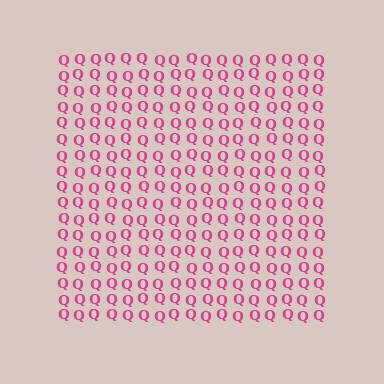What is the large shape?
The large shape is a square.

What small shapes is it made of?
It is made of small letter Q's.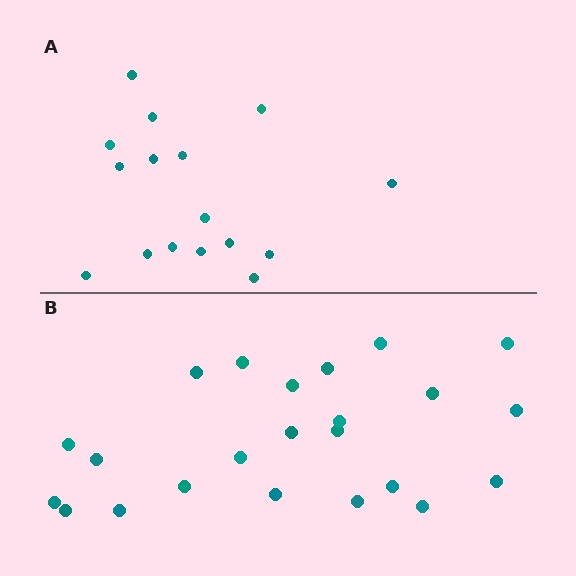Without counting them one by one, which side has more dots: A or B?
Region B (the bottom region) has more dots.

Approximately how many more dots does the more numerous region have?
Region B has roughly 8 or so more dots than region A.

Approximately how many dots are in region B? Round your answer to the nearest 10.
About 20 dots. (The exact count is 23, which rounds to 20.)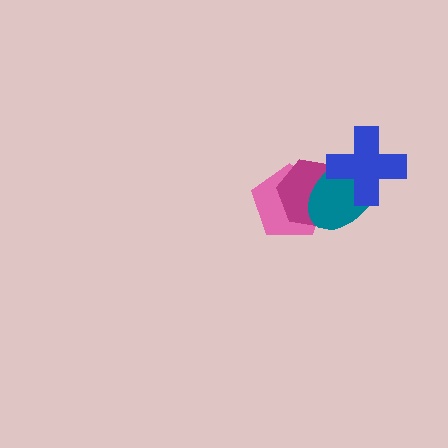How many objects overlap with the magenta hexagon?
3 objects overlap with the magenta hexagon.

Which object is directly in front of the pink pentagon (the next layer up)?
The magenta hexagon is directly in front of the pink pentagon.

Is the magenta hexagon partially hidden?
Yes, it is partially covered by another shape.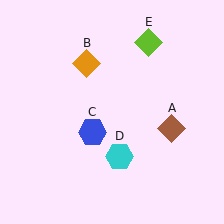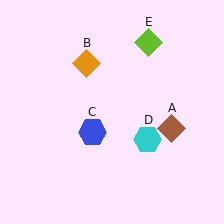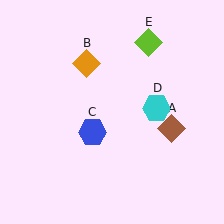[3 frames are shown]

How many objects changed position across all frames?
1 object changed position: cyan hexagon (object D).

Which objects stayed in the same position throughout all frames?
Brown diamond (object A) and orange diamond (object B) and blue hexagon (object C) and lime diamond (object E) remained stationary.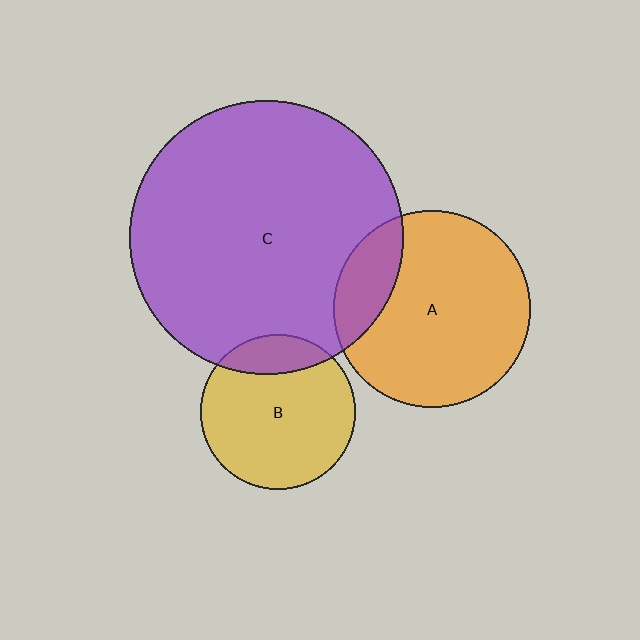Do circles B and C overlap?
Yes.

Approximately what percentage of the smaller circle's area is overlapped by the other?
Approximately 15%.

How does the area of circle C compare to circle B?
Approximately 3.1 times.